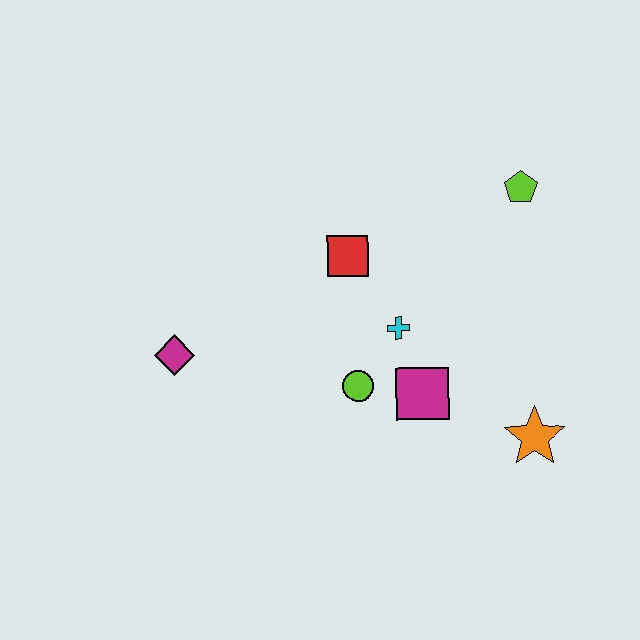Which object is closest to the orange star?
The magenta square is closest to the orange star.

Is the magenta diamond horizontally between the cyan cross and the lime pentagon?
No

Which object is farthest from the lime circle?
The lime pentagon is farthest from the lime circle.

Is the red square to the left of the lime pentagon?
Yes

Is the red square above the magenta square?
Yes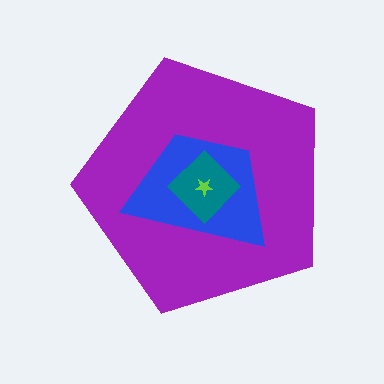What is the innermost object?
The lime star.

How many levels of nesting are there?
4.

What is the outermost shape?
The purple pentagon.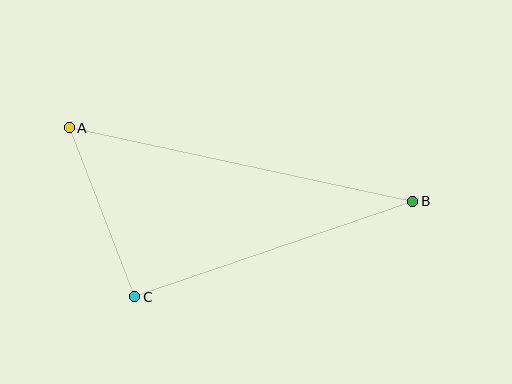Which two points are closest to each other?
Points A and C are closest to each other.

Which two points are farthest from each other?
Points A and B are farthest from each other.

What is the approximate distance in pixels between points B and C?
The distance between B and C is approximately 294 pixels.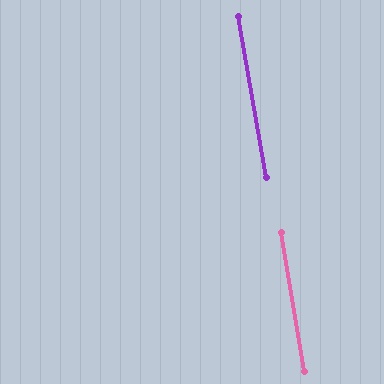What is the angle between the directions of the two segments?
Approximately 0 degrees.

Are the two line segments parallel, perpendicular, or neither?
Parallel — their directions differ by only 0.3°.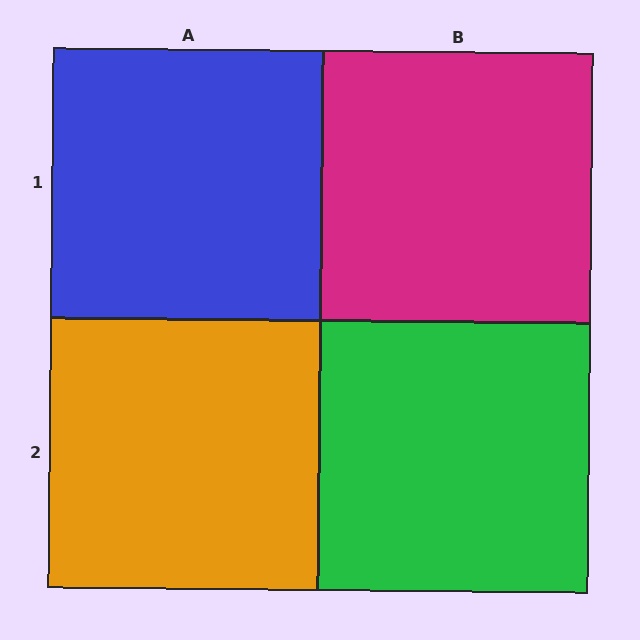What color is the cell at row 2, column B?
Green.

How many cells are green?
1 cell is green.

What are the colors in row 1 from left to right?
Blue, magenta.